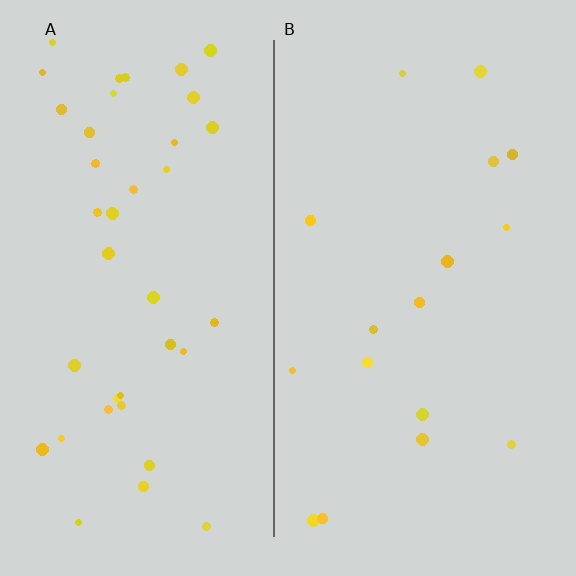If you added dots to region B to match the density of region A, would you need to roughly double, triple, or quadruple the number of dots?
Approximately double.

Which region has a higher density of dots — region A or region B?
A (the left).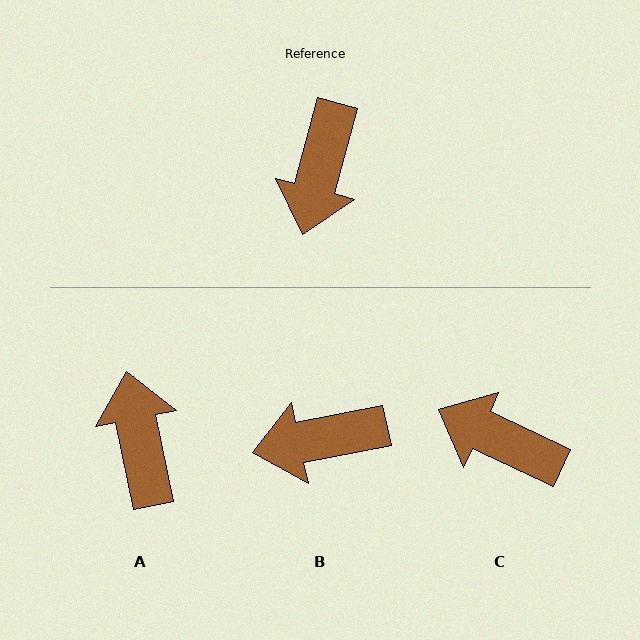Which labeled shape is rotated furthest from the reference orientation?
A, about 153 degrees away.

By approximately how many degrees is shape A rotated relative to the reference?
Approximately 153 degrees clockwise.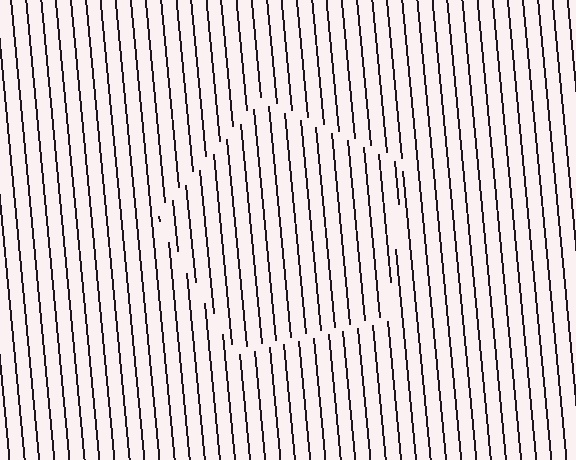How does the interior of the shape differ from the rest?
The interior of the shape contains the same grating, shifted by half a period — the contour is defined by the phase discontinuity where line-ends from the inner and outer gratings abut.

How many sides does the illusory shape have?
5 sides — the line-ends trace a pentagon.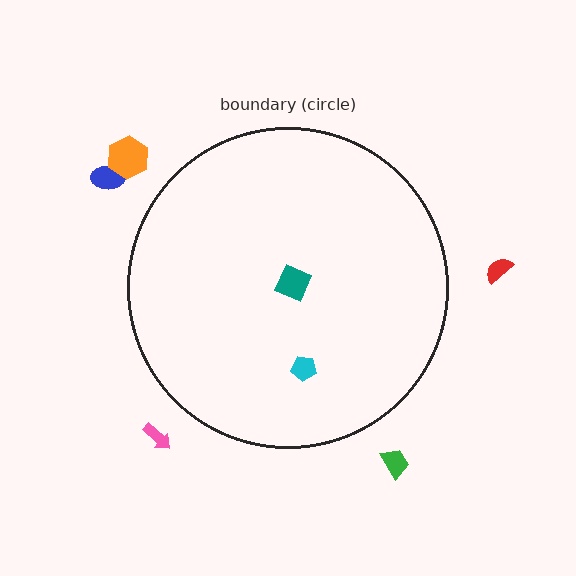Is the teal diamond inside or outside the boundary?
Inside.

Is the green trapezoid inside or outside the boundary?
Outside.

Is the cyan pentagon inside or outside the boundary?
Inside.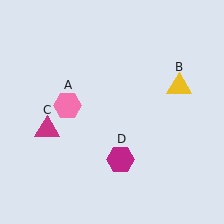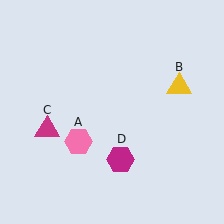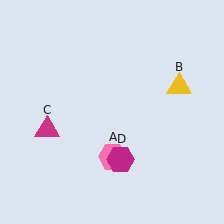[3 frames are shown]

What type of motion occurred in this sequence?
The pink hexagon (object A) rotated counterclockwise around the center of the scene.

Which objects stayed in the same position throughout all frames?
Yellow triangle (object B) and magenta triangle (object C) and magenta hexagon (object D) remained stationary.